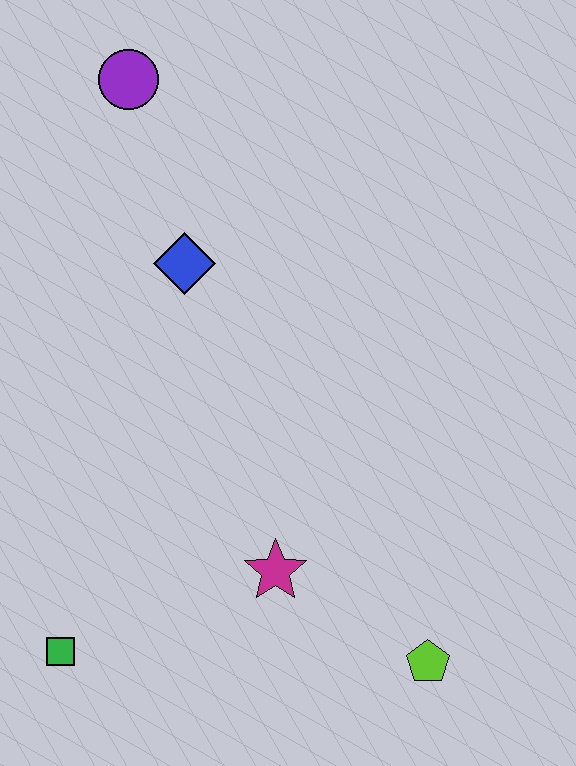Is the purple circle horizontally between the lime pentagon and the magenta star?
No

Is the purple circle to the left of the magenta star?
Yes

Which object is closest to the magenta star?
The lime pentagon is closest to the magenta star.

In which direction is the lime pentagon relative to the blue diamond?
The lime pentagon is below the blue diamond.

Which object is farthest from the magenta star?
The purple circle is farthest from the magenta star.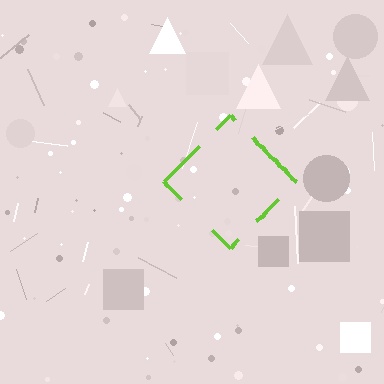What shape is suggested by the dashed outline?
The dashed outline suggests a diamond.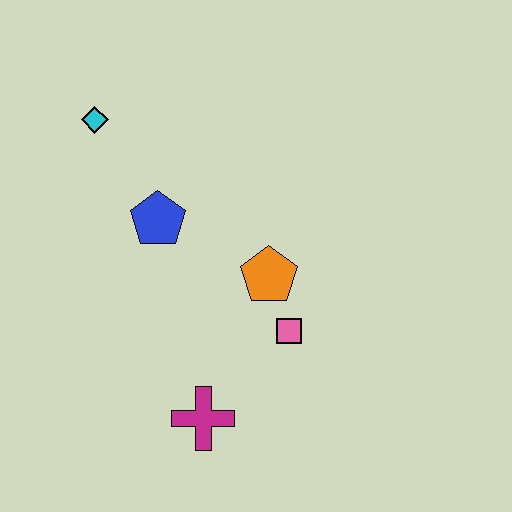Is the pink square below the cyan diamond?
Yes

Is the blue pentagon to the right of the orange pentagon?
No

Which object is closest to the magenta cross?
The pink square is closest to the magenta cross.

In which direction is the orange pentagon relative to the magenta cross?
The orange pentagon is above the magenta cross.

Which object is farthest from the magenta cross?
The cyan diamond is farthest from the magenta cross.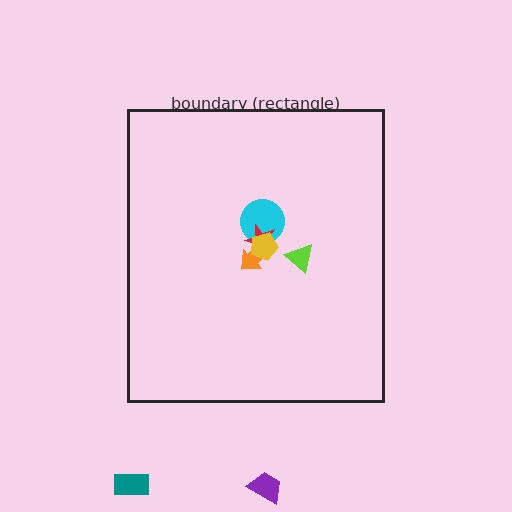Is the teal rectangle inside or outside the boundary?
Outside.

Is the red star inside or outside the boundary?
Inside.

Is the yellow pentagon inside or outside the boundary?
Inside.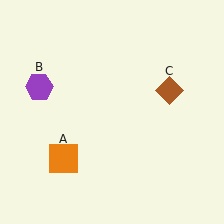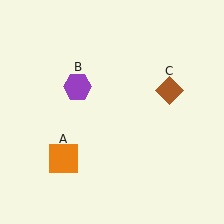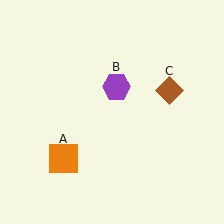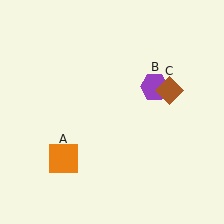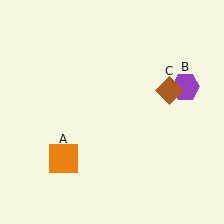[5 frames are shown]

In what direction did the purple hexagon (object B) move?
The purple hexagon (object B) moved right.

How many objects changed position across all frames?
1 object changed position: purple hexagon (object B).